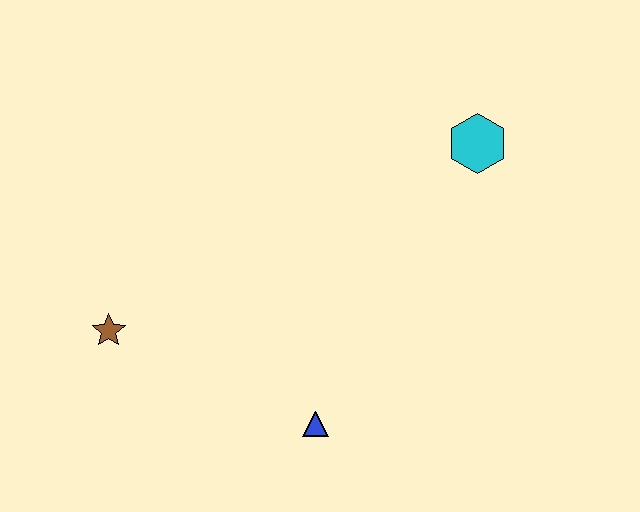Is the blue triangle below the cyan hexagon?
Yes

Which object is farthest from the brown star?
The cyan hexagon is farthest from the brown star.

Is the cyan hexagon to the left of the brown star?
No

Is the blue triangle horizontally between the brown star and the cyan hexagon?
Yes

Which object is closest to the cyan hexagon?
The blue triangle is closest to the cyan hexagon.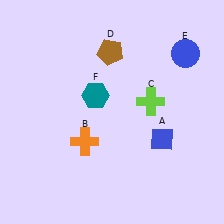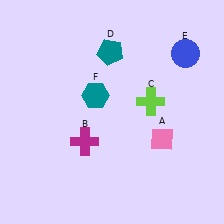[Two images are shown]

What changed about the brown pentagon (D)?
In Image 1, D is brown. In Image 2, it changed to teal.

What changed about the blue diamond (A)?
In Image 1, A is blue. In Image 2, it changed to pink.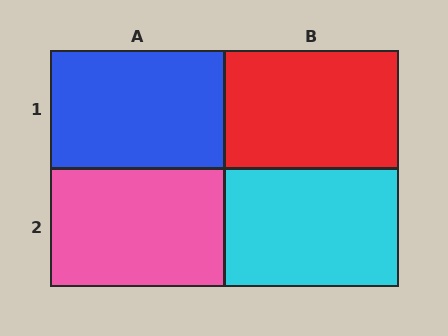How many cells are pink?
1 cell is pink.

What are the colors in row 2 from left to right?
Pink, cyan.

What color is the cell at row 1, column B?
Red.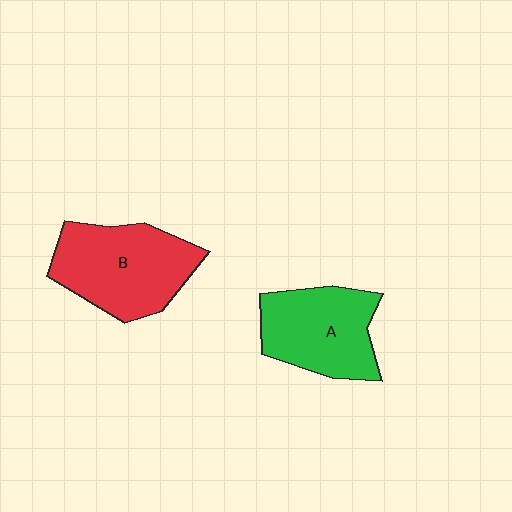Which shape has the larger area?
Shape B (red).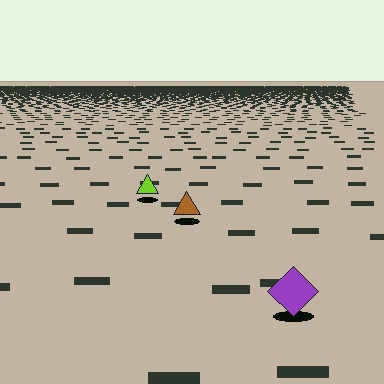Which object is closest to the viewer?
The purple diamond is closest. The texture marks near it are larger and more spread out.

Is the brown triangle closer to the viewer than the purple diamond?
No. The purple diamond is closer — you can tell from the texture gradient: the ground texture is coarser near it.